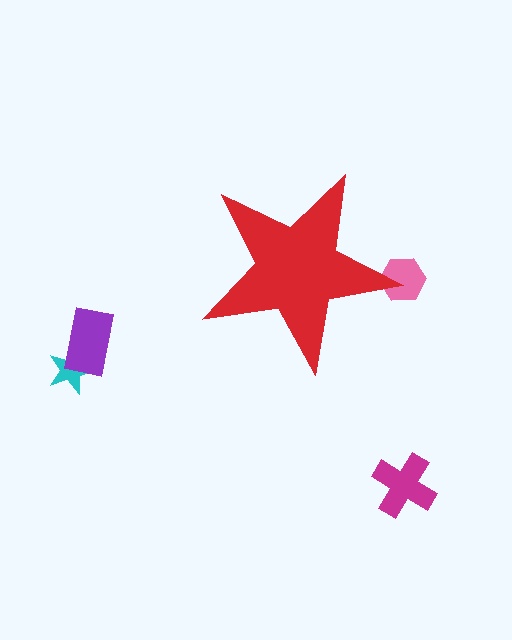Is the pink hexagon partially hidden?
Yes, the pink hexagon is partially hidden behind the red star.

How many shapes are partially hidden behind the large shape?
1 shape is partially hidden.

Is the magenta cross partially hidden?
No, the magenta cross is fully visible.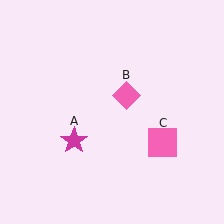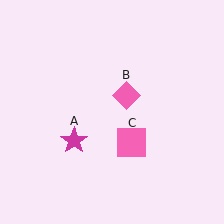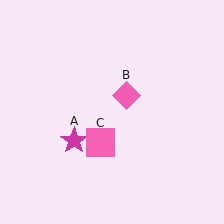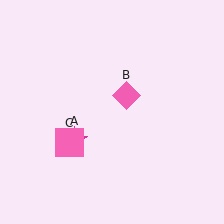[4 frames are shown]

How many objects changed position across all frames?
1 object changed position: pink square (object C).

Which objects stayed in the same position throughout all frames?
Magenta star (object A) and pink diamond (object B) remained stationary.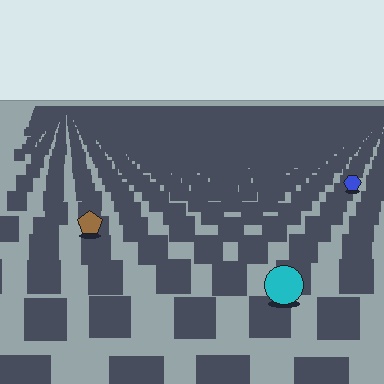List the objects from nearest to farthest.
From nearest to farthest: the cyan circle, the brown pentagon, the blue hexagon.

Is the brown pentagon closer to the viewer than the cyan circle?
No. The cyan circle is closer — you can tell from the texture gradient: the ground texture is coarser near it.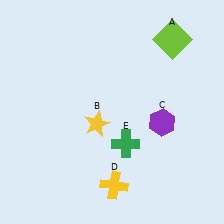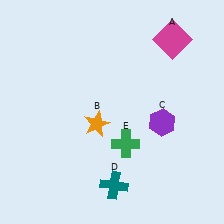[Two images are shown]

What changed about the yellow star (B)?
In Image 1, B is yellow. In Image 2, it changed to orange.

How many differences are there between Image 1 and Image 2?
There are 3 differences between the two images.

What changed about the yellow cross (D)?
In Image 1, D is yellow. In Image 2, it changed to teal.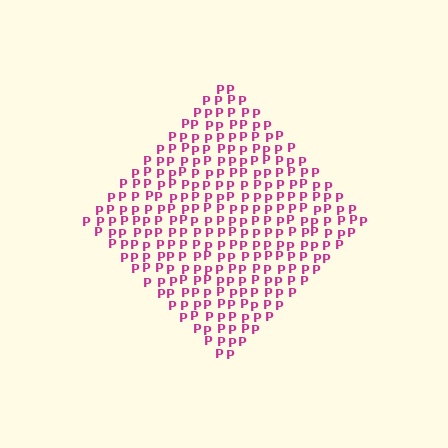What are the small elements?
The small elements are letter P's.